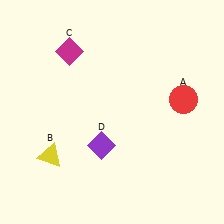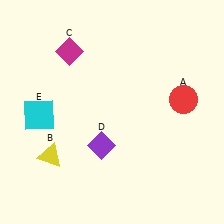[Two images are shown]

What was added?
A cyan square (E) was added in Image 2.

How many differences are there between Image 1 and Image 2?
There is 1 difference between the two images.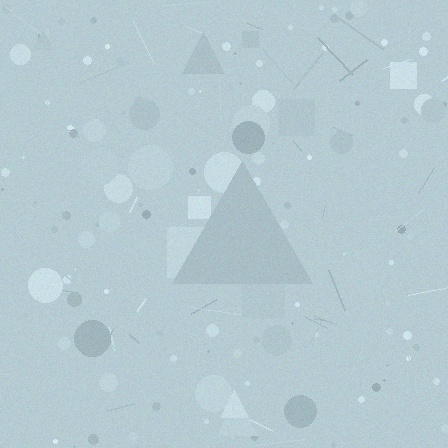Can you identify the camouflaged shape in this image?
The camouflaged shape is a triangle.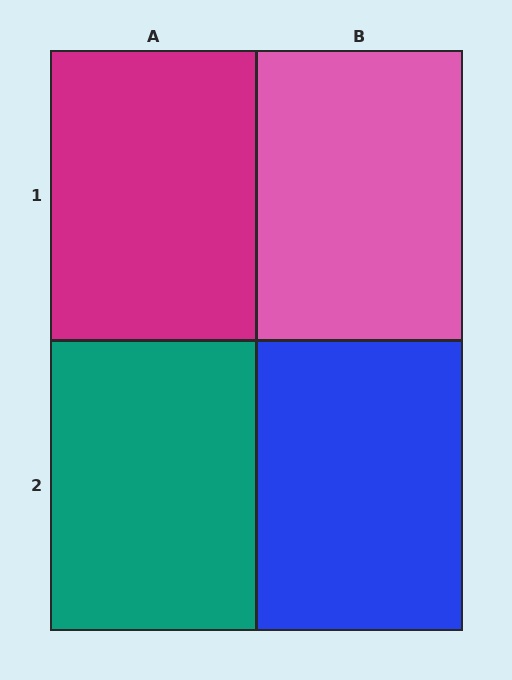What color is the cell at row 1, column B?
Pink.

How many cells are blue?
1 cell is blue.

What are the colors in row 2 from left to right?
Teal, blue.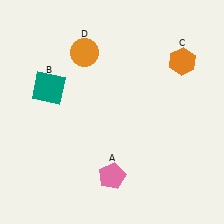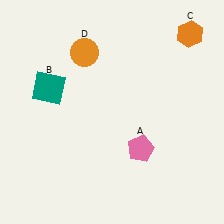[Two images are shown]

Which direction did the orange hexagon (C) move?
The orange hexagon (C) moved up.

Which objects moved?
The objects that moved are: the pink pentagon (A), the orange hexagon (C).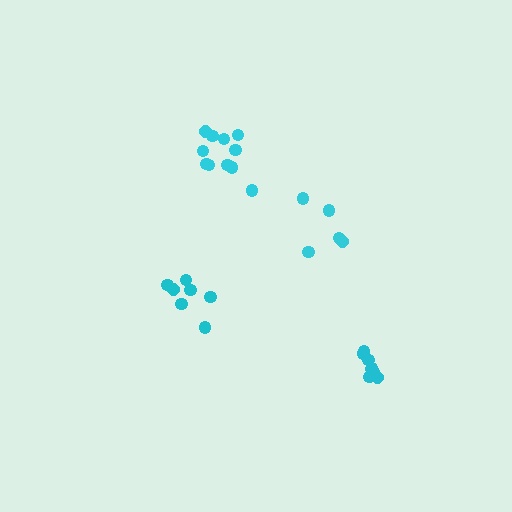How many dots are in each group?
Group 1: 5 dots, Group 2: 7 dots, Group 3: 8 dots, Group 4: 11 dots (31 total).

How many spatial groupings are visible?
There are 4 spatial groupings.